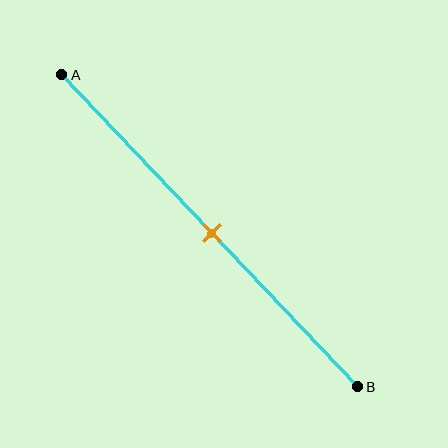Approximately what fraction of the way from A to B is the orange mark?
The orange mark is approximately 50% of the way from A to B.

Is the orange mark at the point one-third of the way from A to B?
No, the mark is at about 50% from A, not at the 33% one-third point.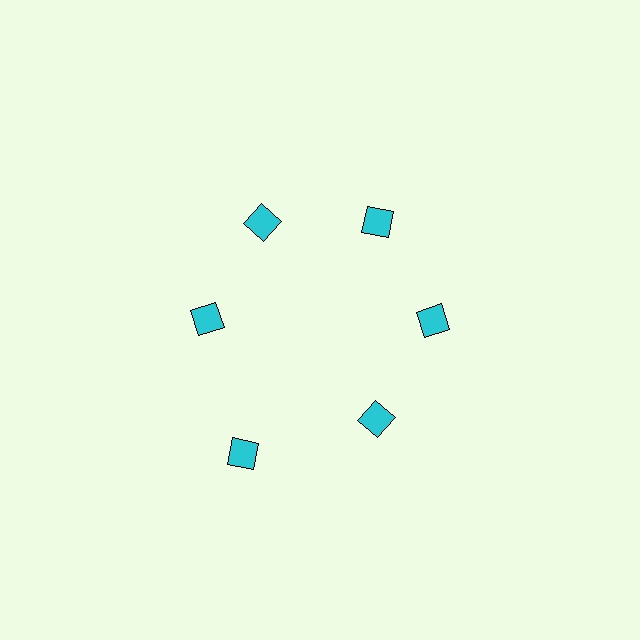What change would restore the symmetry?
The symmetry would be restored by moving it inward, back onto the ring so that all 6 diamonds sit at equal angles and equal distance from the center.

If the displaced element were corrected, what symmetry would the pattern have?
It would have 6-fold rotational symmetry — the pattern would map onto itself every 60 degrees.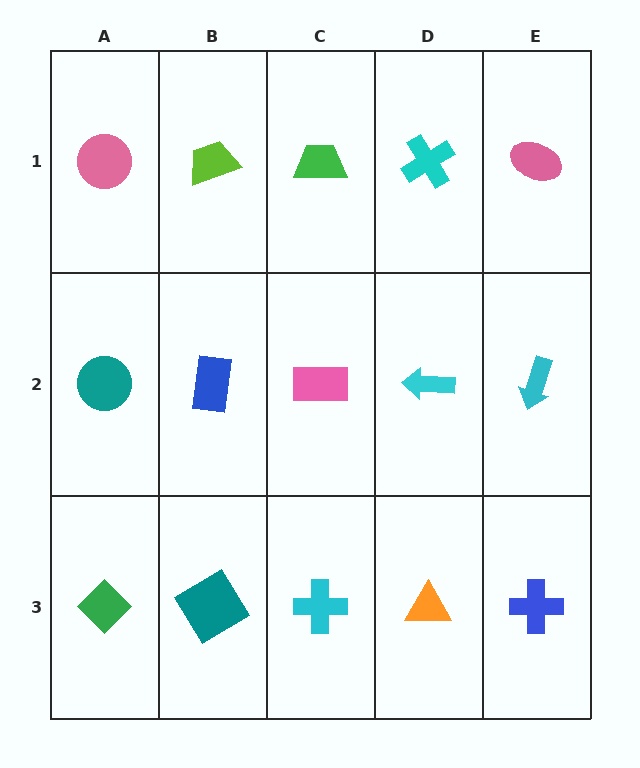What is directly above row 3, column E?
A cyan arrow.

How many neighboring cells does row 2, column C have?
4.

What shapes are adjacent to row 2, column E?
A pink ellipse (row 1, column E), a blue cross (row 3, column E), a cyan arrow (row 2, column D).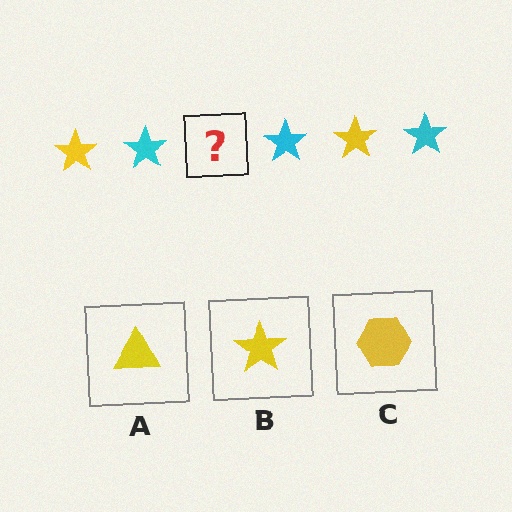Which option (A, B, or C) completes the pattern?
B.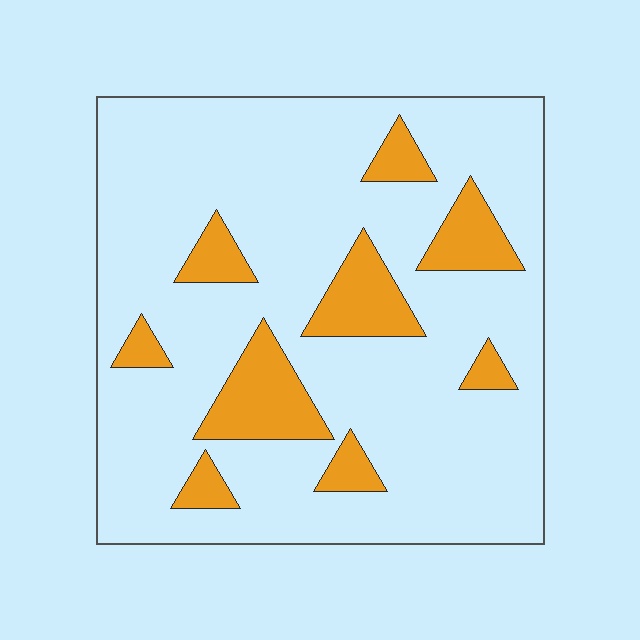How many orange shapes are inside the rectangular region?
9.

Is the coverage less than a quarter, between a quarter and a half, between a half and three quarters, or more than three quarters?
Less than a quarter.